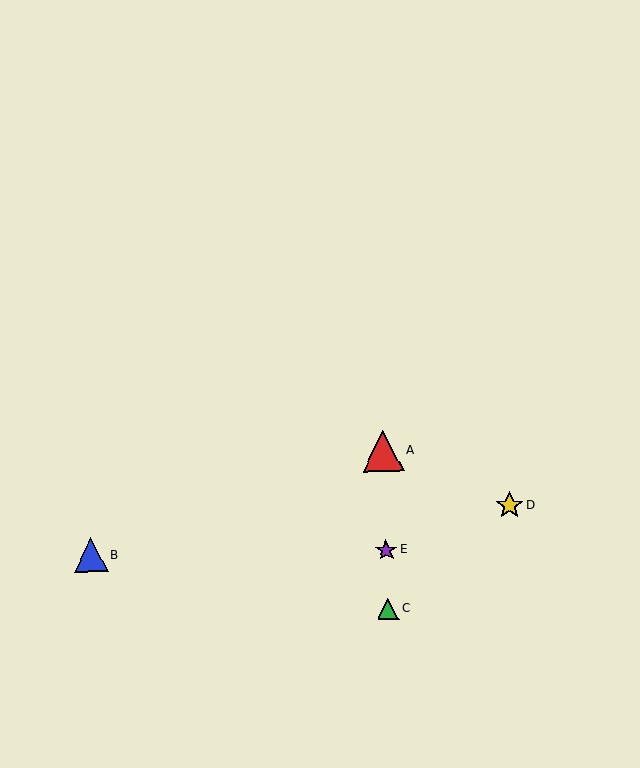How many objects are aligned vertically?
3 objects (A, C, E) are aligned vertically.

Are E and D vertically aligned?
No, E is at x≈386 and D is at x≈510.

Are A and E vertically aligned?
Yes, both are at x≈383.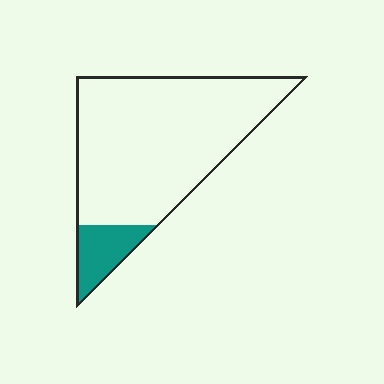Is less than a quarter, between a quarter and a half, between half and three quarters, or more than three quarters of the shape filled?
Less than a quarter.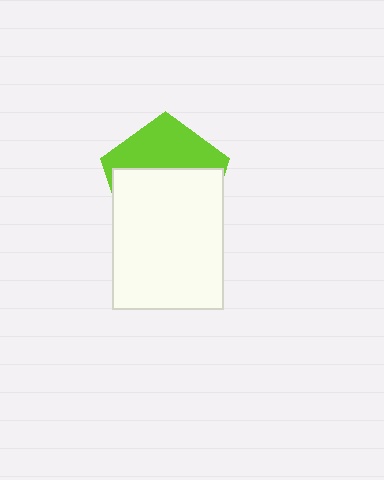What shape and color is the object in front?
The object in front is a white rectangle.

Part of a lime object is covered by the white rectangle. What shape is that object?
It is a pentagon.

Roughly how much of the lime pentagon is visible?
A small part of it is visible (roughly 39%).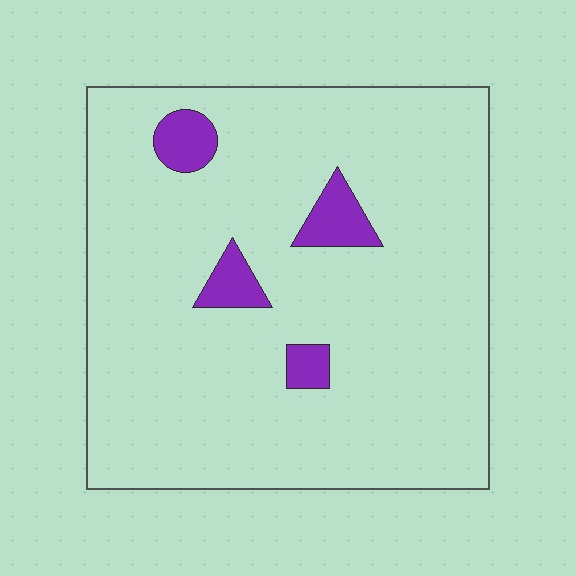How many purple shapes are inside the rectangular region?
4.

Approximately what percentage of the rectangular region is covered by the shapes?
Approximately 5%.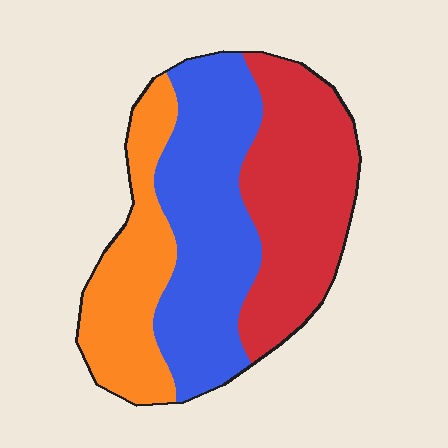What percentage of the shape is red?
Red covers about 35% of the shape.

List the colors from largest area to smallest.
From largest to smallest: blue, red, orange.